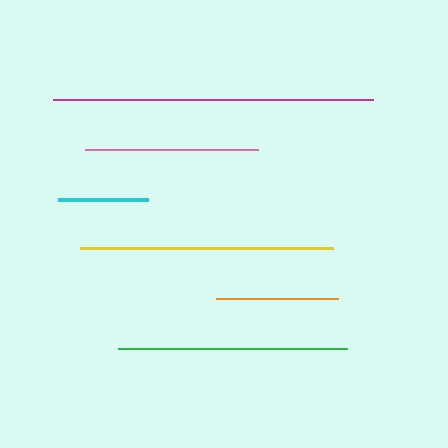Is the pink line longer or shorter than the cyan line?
The pink line is longer than the cyan line.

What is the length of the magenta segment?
The magenta segment is approximately 320 pixels long.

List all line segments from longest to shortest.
From longest to shortest: magenta, yellow, green, pink, orange, cyan.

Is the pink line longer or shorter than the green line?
The green line is longer than the pink line.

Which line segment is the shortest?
The cyan line is the shortest at approximately 90 pixels.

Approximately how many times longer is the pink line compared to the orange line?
The pink line is approximately 1.4 times the length of the orange line.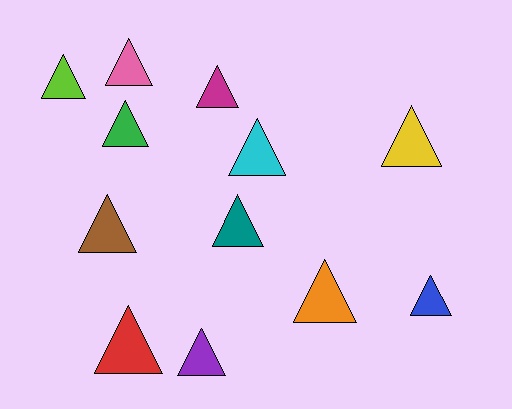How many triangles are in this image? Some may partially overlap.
There are 12 triangles.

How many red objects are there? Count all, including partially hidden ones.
There is 1 red object.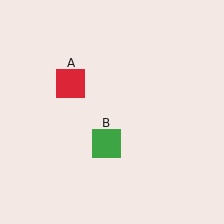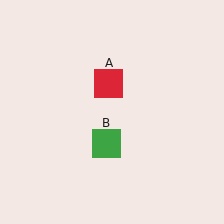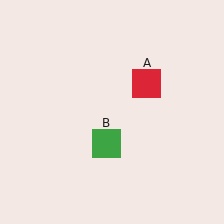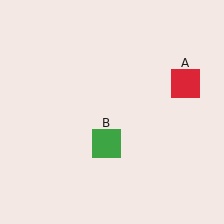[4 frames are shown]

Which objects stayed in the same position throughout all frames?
Green square (object B) remained stationary.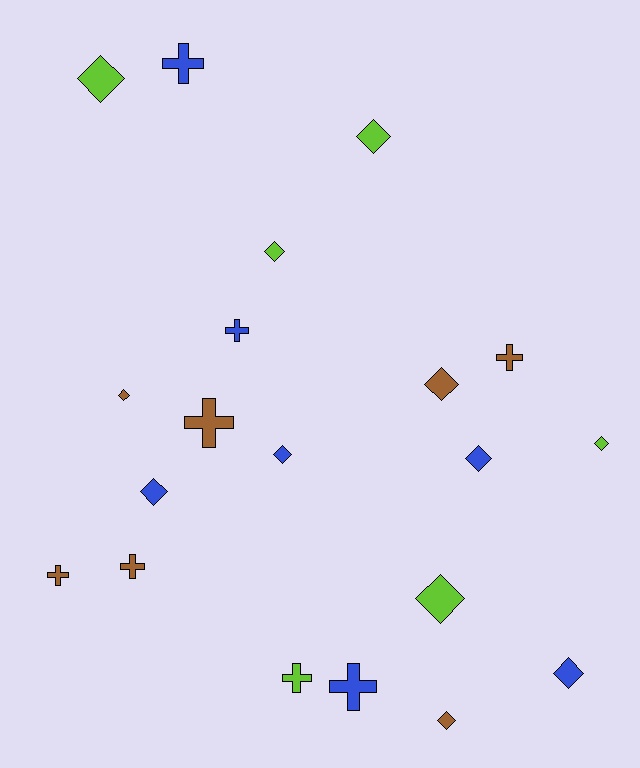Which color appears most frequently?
Blue, with 7 objects.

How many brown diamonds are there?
There are 3 brown diamonds.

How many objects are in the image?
There are 20 objects.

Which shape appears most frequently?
Diamond, with 12 objects.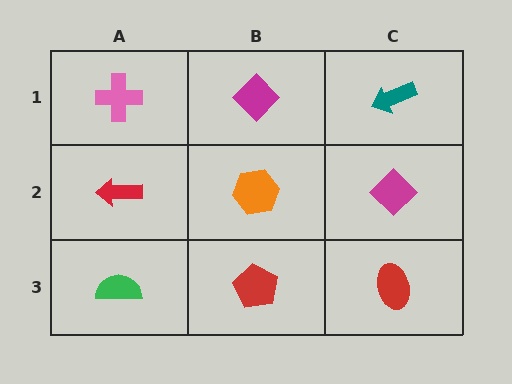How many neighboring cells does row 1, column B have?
3.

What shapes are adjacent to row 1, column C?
A magenta diamond (row 2, column C), a magenta diamond (row 1, column B).